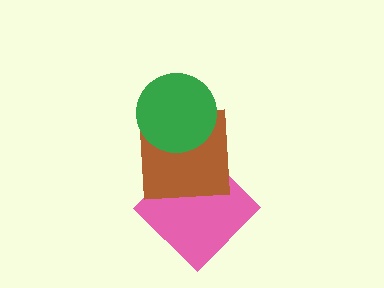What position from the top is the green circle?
The green circle is 1st from the top.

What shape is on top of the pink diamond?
The brown square is on top of the pink diamond.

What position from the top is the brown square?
The brown square is 2nd from the top.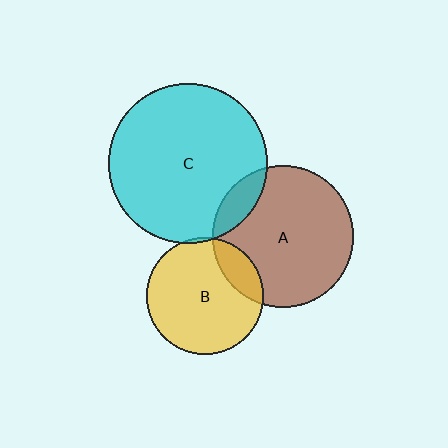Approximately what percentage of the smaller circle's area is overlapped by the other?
Approximately 5%.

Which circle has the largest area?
Circle C (cyan).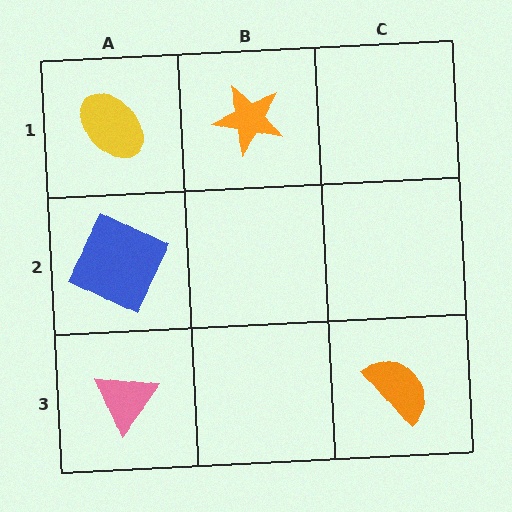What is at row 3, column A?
A pink triangle.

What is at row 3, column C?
An orange semicircle.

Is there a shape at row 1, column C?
No, that cell is empty.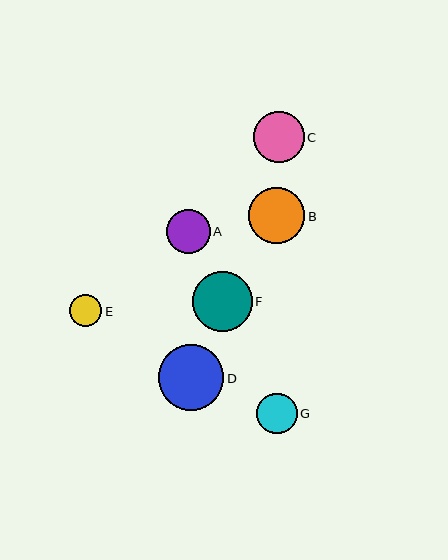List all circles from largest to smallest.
From largest to smallest: D, F, B, C, A, G, E.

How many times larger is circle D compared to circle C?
Circle D is approximately 1.3 times the size of circle C.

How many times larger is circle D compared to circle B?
Circle D is approximately 1.2 times the size of circle B.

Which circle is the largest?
Circle D is the largest with a size of approximately 65 pixels.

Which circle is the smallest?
Circle E is the smallest with a size of approximately 32 pixels.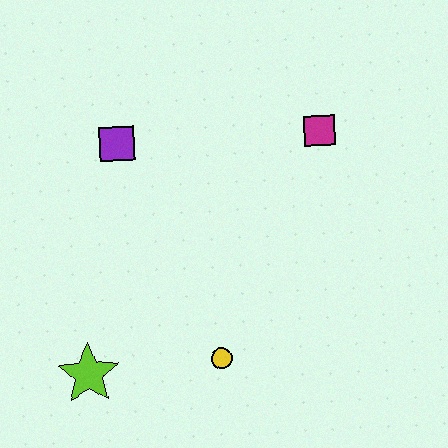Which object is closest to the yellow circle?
The lime star is closest to the yellow circle.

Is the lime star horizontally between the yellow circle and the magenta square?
No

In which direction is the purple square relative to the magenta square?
The purple square is to the left of the magenta square.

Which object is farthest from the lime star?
The magenta square is farthest from the lime star.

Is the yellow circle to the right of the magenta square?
No